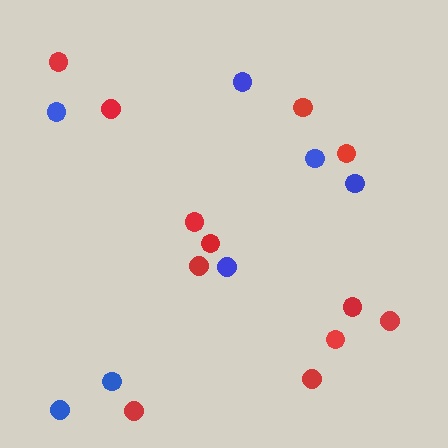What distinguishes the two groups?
There are 2 groups: one group of blue circles (7) and one group of red circles (12).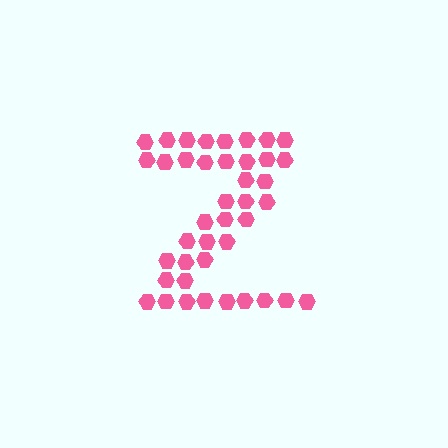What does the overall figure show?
The overall figure shows the letter Z.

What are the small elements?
The small elements are hexagons.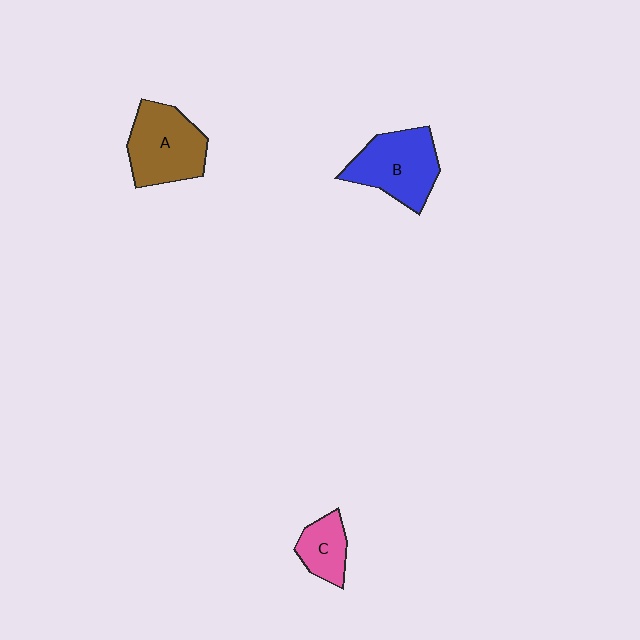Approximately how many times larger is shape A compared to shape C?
Approximately 1.9 times.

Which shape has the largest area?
Shape A (brown).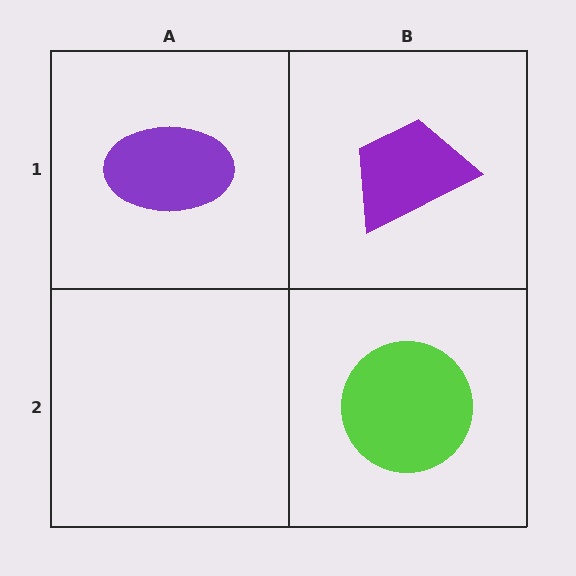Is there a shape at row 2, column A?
No, that cell is empty.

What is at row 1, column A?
A purple ellipse.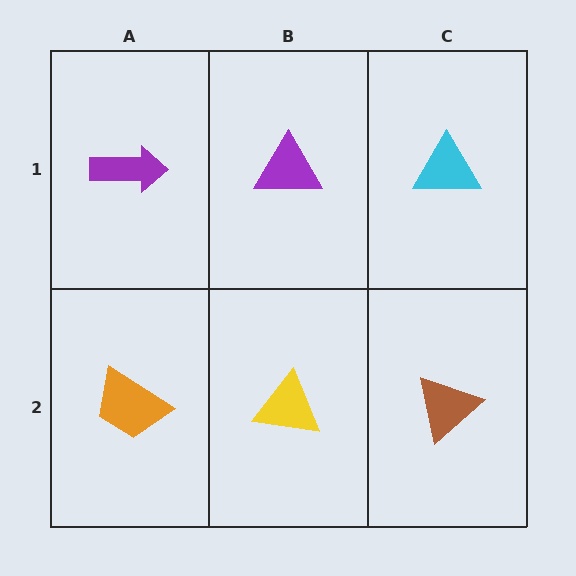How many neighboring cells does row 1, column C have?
2.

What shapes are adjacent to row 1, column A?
An orange trapezoid (row 2, column A), a purple triangle (row 1, column B).